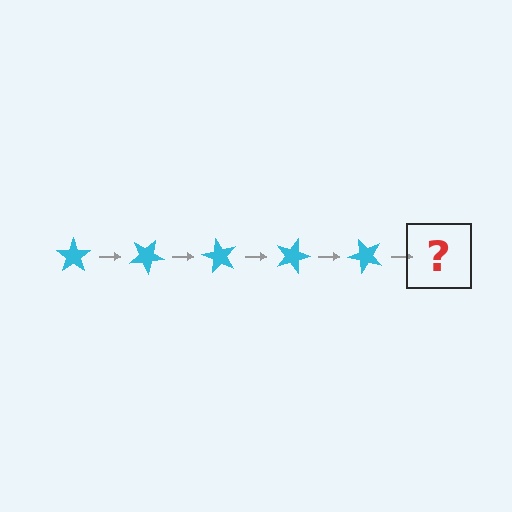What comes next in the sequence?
The next element should be a cyan star rotated 150 degrees.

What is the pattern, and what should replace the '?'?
The pattern is that the star rotates 30 degrees each step. The '?' should be a cyan star rotated 150 degrees.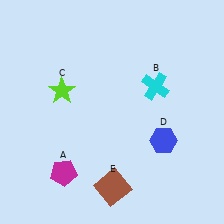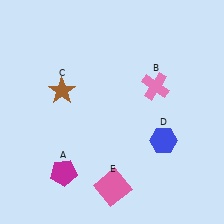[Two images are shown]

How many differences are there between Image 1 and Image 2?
There are 3 differences between the two images.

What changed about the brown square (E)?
In Image 1, E is brown. In Image 2, it changed to pink.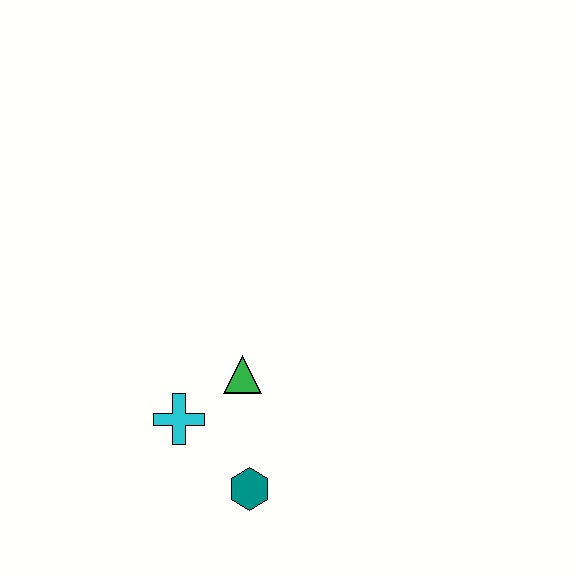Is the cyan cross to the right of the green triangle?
No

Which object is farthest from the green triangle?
The teal hexagon is farthest from the green triangle.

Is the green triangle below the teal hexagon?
No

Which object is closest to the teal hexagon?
The cyan cross is closest to the teal hexagon.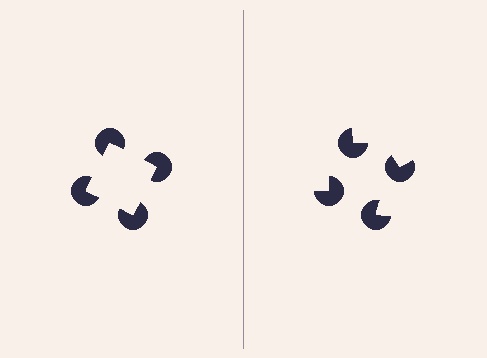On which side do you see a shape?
An illusory square appears on the left side. On the right side the wedge cuts are rotated, so no coherent shape forms.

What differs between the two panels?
The pac-man discs are positioned identically on both sides; only the wedge orientations differ. On the left they align to a square; on the right they are misaligned.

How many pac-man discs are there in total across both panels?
8 — 4 on each side.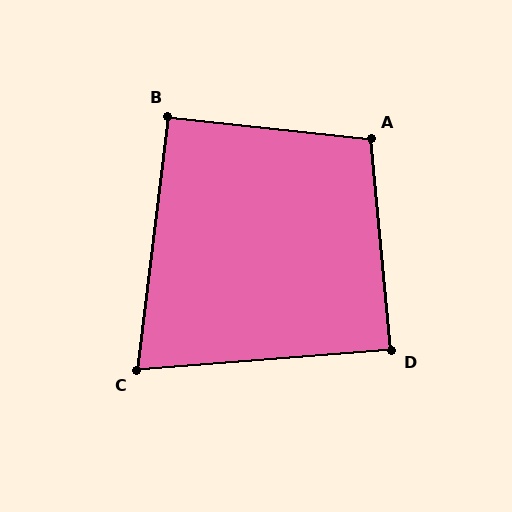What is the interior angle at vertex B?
Approximately 91 degrees (approximately right).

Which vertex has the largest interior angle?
A, at approximately 101 degrees.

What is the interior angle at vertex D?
Approximately 89 degrees (approximately right).